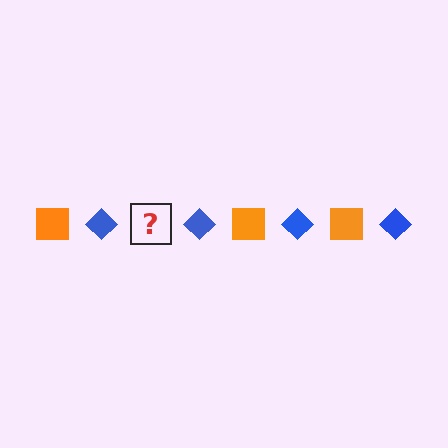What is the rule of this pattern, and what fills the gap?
The rule is that the pattern alternates between orange square and blue diamond. The gap should be filled with an orange square.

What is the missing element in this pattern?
The missing element is an orange square.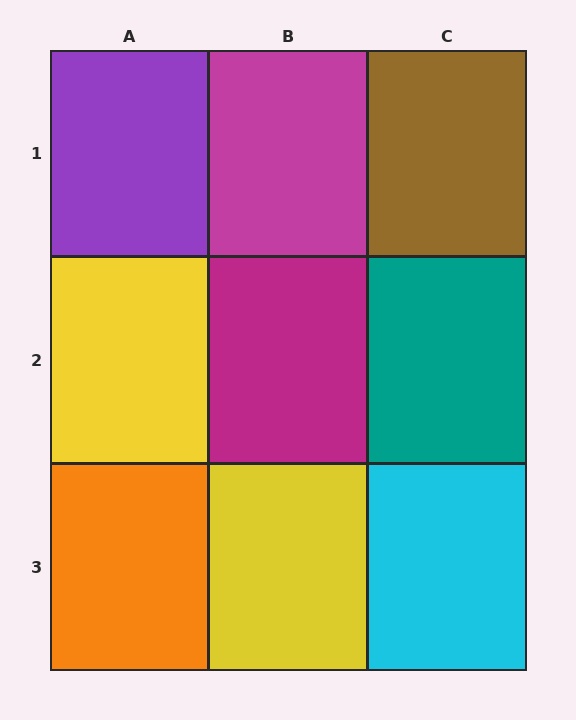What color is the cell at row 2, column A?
Yellow.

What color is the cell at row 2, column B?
Magenta.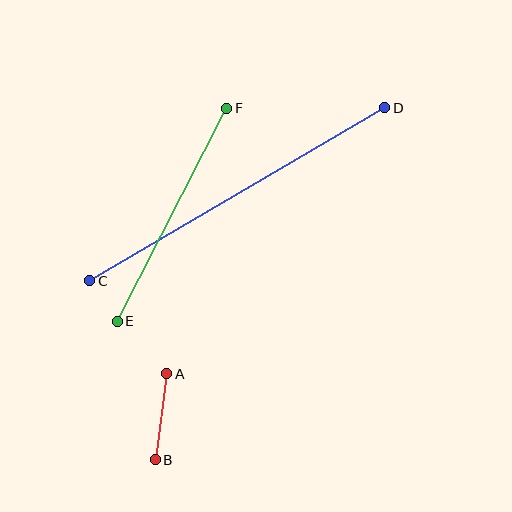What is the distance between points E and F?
The distance is approximately 239 pixels.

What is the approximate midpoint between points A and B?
The midpoint is at approximately (161, 417) pixels.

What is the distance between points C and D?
The distance is approximately 342 pixels.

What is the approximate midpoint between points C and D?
The midpoint is at approximately (237, 194) pixels.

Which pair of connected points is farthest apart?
Points C and D are farthest apart.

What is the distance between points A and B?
The distance is approximately 87 pixels.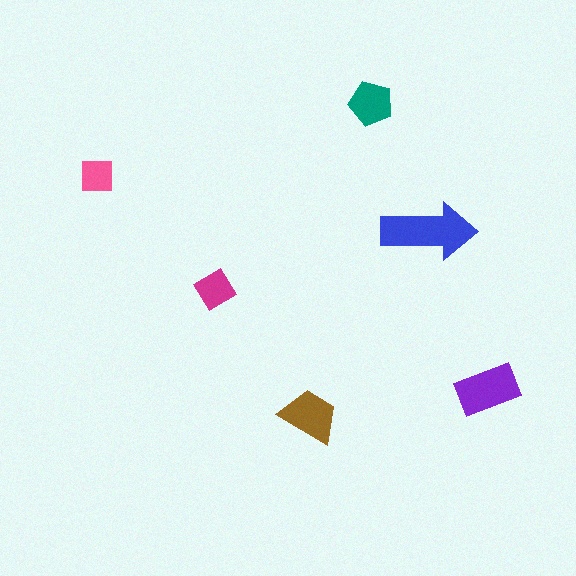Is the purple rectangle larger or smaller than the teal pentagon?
Larger.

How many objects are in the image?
There are 6 objects in the image.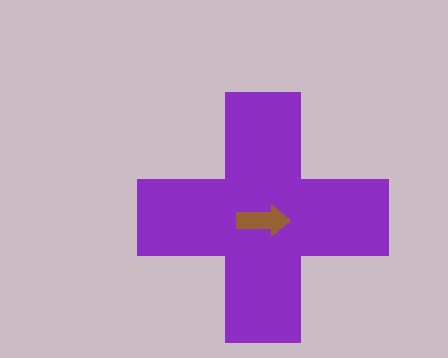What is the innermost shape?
The brown arrow.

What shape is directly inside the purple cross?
The brown arrow.